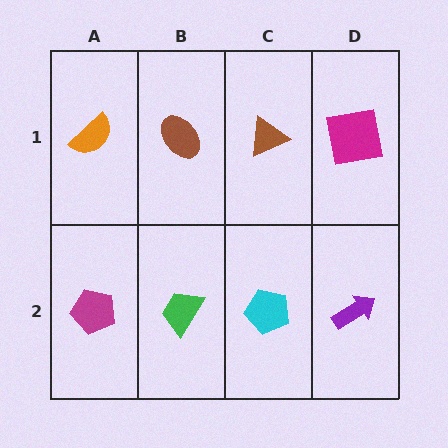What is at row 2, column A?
A magenta pentagon.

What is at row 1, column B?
A brown ellipse.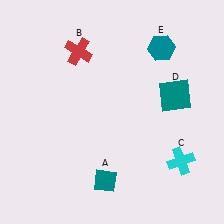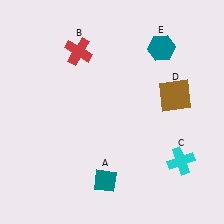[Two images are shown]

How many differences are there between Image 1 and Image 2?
There is 1 difference between the two images.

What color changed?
The square (D) changed from teal in Image 1 to brown in Image 2.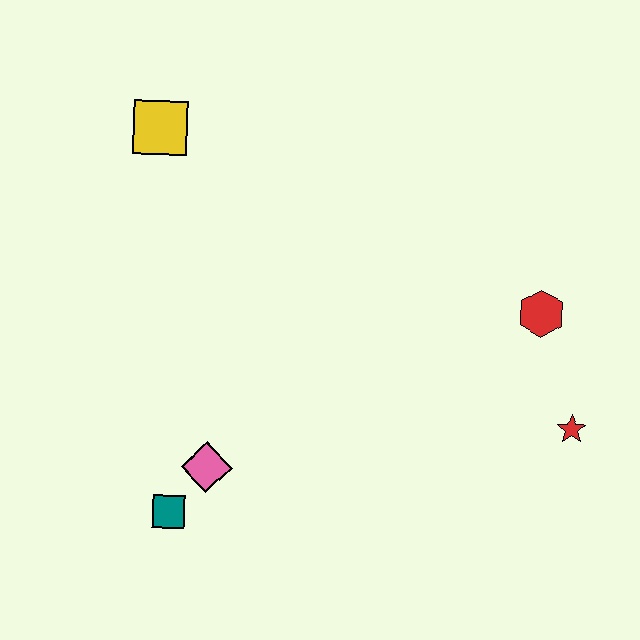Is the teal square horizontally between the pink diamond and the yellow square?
Yes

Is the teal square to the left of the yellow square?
No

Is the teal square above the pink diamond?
No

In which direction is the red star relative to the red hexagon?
The red star is below the red hexagon.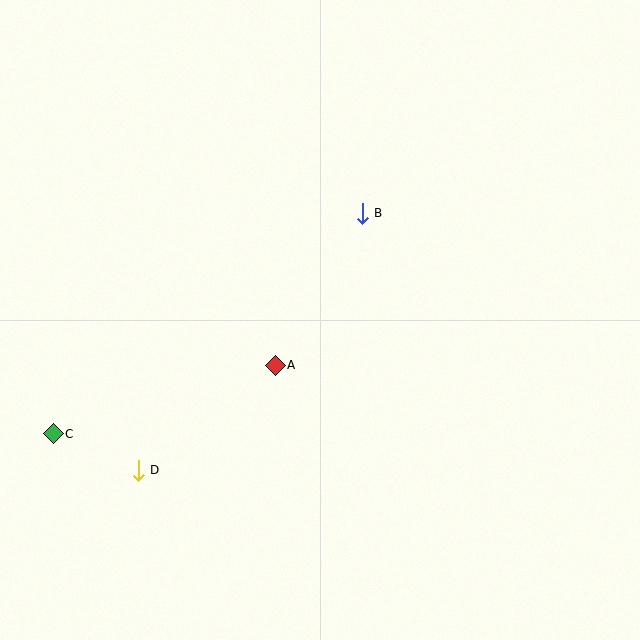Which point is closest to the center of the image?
Point A at (275, 365) is closest to the center.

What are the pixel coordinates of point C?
Point C is at (53, 434).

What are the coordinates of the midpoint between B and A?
The midpoint between B and A is at (319, 289).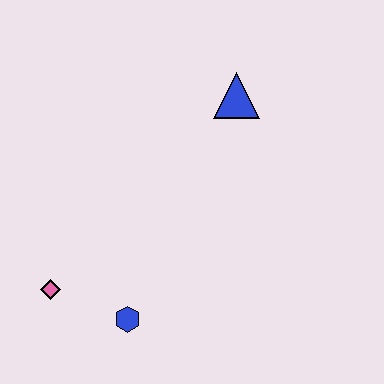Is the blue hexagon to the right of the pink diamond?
Yes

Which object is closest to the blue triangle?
The blue hexagon is closest to the blue triangle.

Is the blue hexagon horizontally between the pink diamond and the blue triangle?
Yes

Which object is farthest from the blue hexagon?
The blue triangle is farthest from the blue hexagon.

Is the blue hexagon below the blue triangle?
Yes